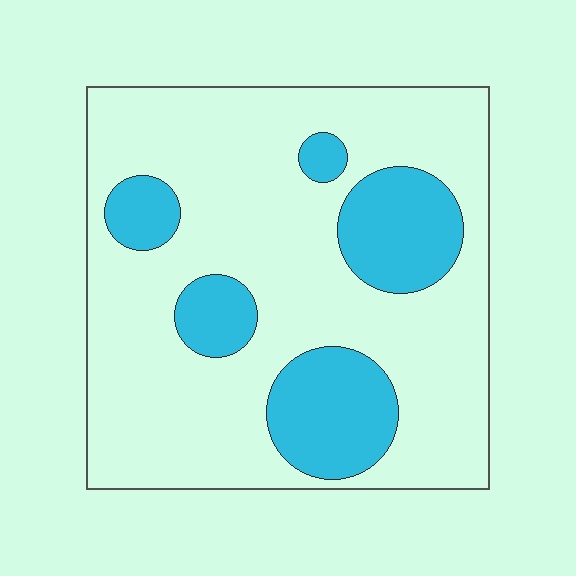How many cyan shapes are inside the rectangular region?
5.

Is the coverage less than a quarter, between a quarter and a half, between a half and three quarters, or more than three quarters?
Less than a quarter.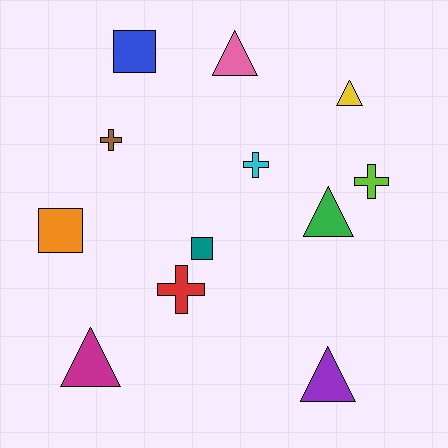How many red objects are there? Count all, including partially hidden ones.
There is 1 red object.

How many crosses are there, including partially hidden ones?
There are 4 crosses.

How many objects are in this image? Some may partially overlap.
There are 12 objects.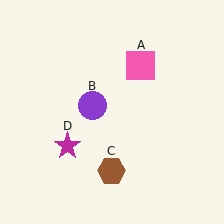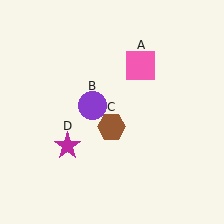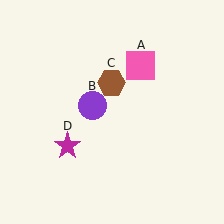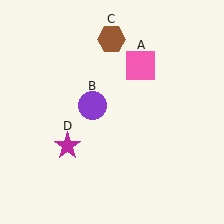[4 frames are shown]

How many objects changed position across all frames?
1 object changed position: brown hexagon (object C).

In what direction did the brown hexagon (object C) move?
The brown hexagon (object C) moved up.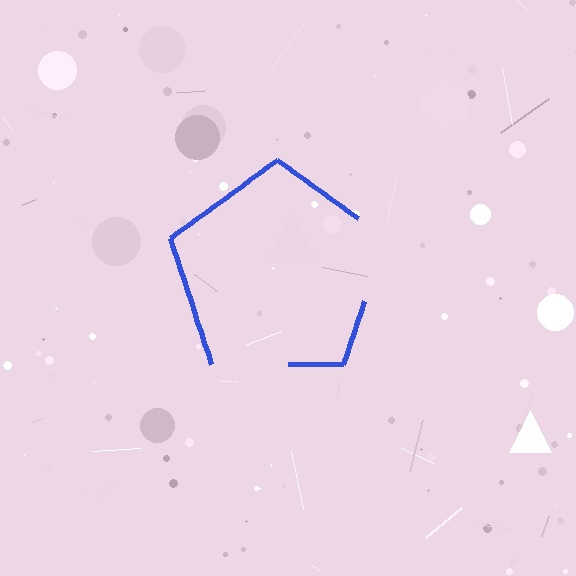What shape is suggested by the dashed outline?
The dashed outline suggests a pentagon.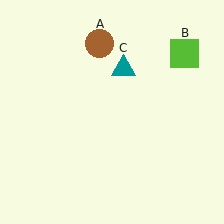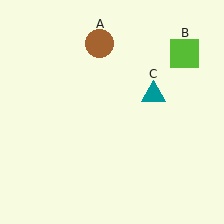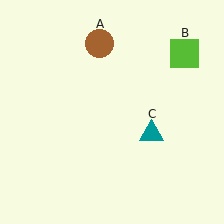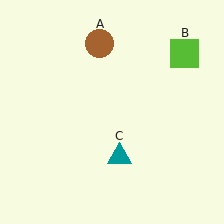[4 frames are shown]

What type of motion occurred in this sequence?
The teal triangle (object C) rotated clockwise around the center of the scene.